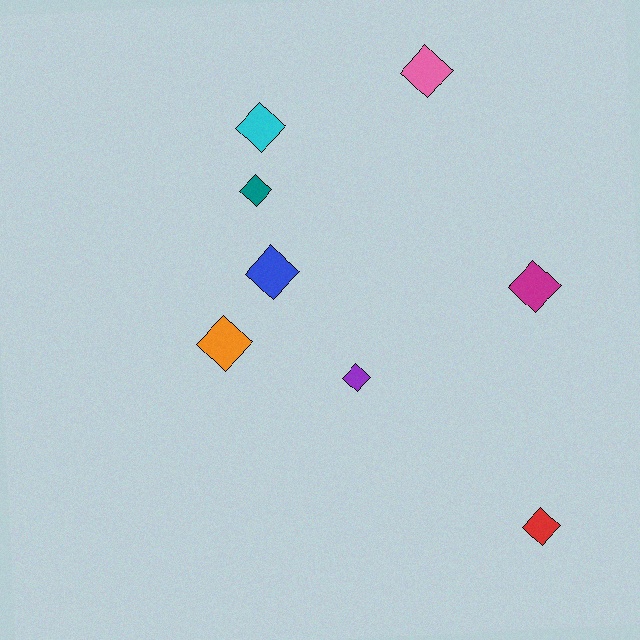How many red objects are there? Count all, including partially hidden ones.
There is 1 red object.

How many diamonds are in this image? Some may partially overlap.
There are 8 diamonds.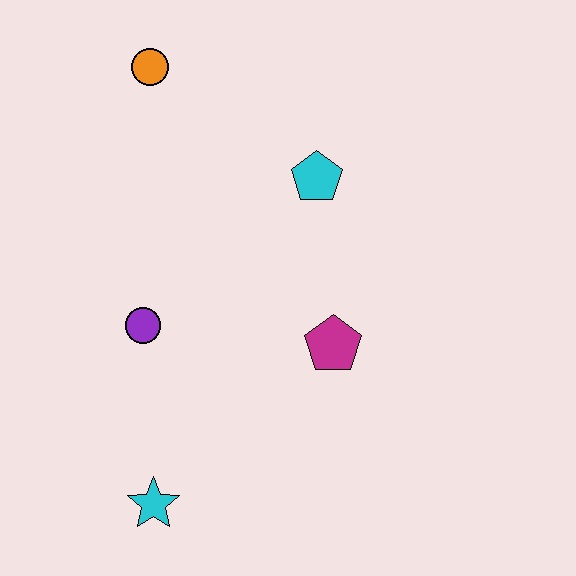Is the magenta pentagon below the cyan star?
No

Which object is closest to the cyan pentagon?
The magenta pentagon is closest to the cyan pentagon.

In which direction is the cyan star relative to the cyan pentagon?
The cyan star is below the cyan pentagon.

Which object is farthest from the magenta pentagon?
The orange circle is farthest from the magenta pentagon.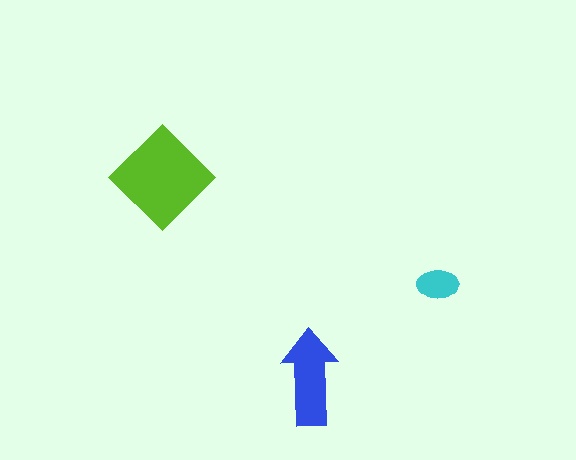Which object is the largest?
The lime diamond.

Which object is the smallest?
The cyan ellipse.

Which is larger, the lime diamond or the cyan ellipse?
The lime diamond.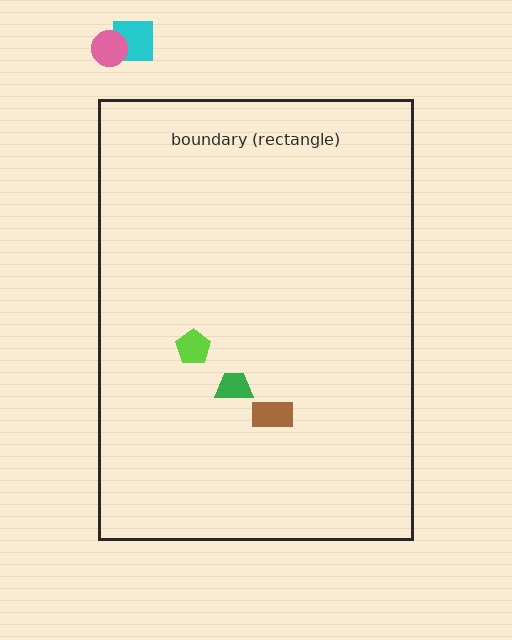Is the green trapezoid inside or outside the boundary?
Inside.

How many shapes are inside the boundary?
3 inside, 2 outside.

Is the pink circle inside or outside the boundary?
Outside.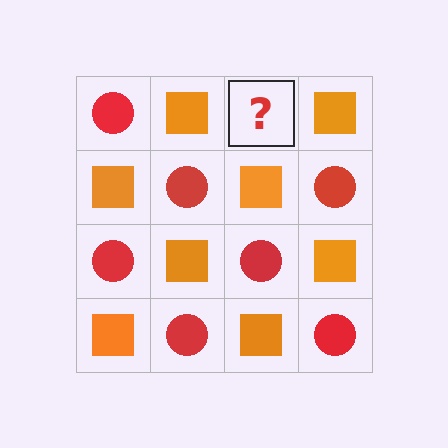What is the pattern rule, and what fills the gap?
The rule is that it alternates red circle and orange square in a checkerboard pattern. The gap should be filled with a red circle.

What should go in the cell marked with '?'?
The missing cell should contain a red circle.